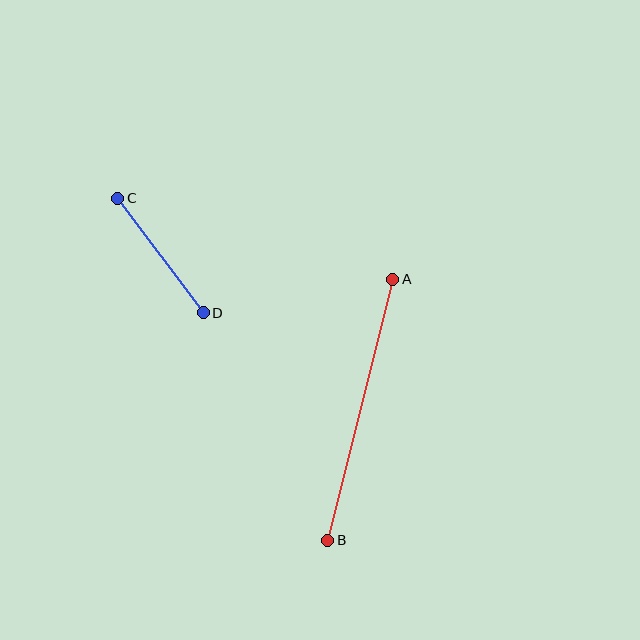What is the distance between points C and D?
The distance is approximately 143 pixels.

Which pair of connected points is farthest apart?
Points A and B are farthest apart.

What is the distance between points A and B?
The distance is approximately 269 pixels.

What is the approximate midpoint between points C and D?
The midpoint is at approximately (161, 255) pixels.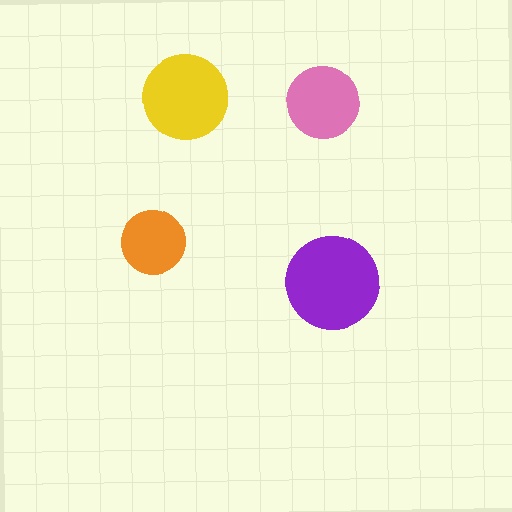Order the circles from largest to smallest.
the purple one, the yellow one, the pink one, the orange one.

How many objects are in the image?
There are 4 objects in the image.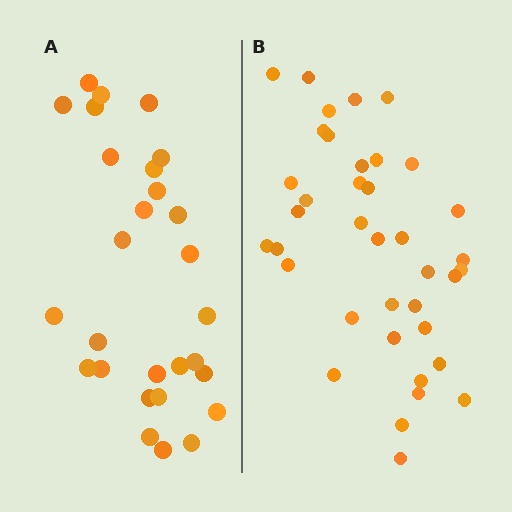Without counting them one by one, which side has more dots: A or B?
Region B (the right region) has more dots.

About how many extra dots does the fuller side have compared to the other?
Region B has roughly 10 or so more dots than region A.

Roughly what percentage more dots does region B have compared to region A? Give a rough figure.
About 35% more.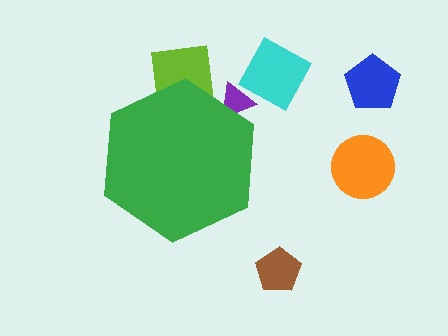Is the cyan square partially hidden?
No, the cyan square is fully visible.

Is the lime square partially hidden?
Yes, the lime square is partially hidden behind the green hexagon.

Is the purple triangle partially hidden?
Yes, the purple triangle is partially hidden behind the green hexagon.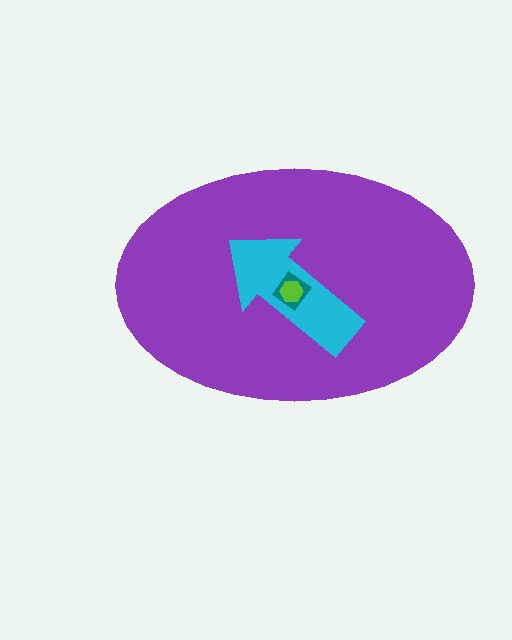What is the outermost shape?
The purple ellipse.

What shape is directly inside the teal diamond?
The lime hexagon.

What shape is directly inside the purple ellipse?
The cyan arrow.